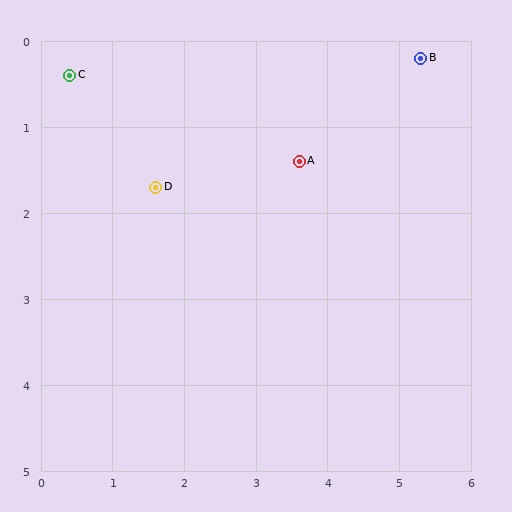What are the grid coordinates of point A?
Point A is at approximately (3.6, 1.4).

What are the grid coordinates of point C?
Point C is at approximately (0.4, 0.4).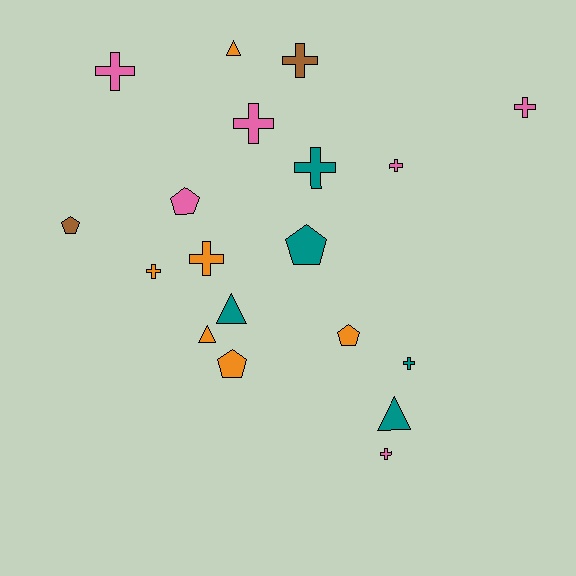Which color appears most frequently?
Pink, with 6 objects.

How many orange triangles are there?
There are 2 orange triangles.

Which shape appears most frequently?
Cross, with 10 objects.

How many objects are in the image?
There are 19 objects.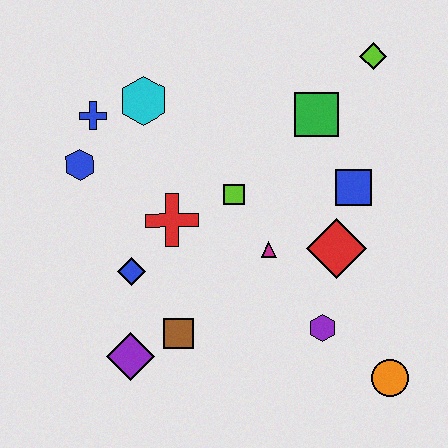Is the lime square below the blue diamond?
No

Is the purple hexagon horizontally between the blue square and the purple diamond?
Yes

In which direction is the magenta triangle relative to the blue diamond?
The magenta triangle is to the right of the blue diamond.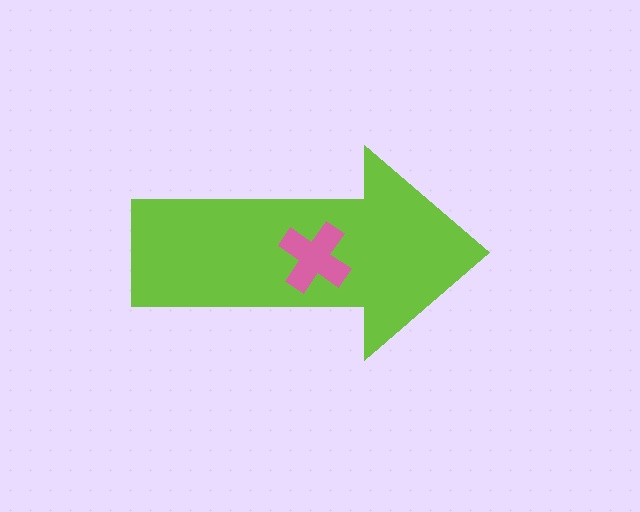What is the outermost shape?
The lime arrow.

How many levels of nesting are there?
2.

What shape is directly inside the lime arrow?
The pink cross.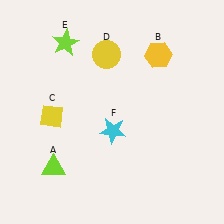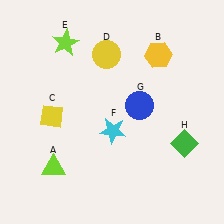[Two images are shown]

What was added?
A blue circle (G), a green diamond (H) were added in Image 2.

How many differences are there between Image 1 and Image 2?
There are 2 differences between the two images.